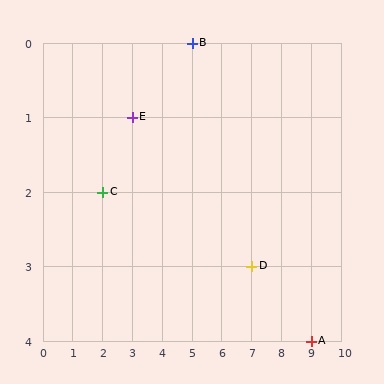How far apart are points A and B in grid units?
Points A and B are 4 columns and 4 rows apart (about 5.7 grid units diagonally).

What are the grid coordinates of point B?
Point B is at grid coordinates (5, 0).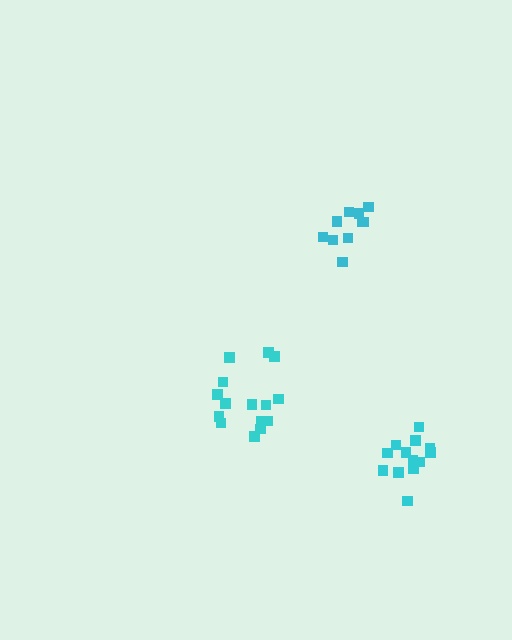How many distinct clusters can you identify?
There are 3 distinct clusters.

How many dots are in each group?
Group 1: 10 dots, Group 2: 16 dots, Group 3: 13 dots (39 total).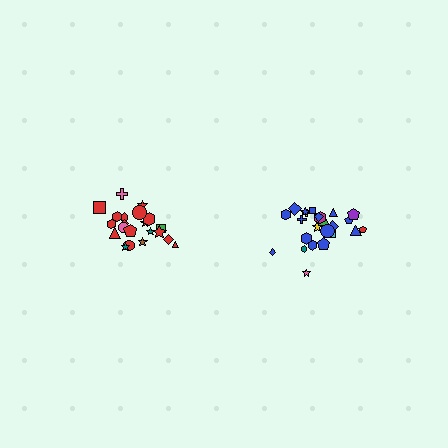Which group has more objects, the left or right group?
The right group.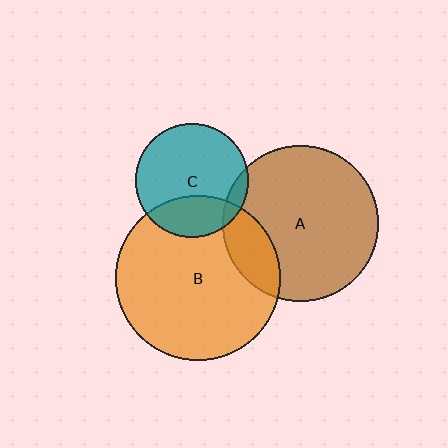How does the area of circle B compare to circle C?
Approximately 2.1 times.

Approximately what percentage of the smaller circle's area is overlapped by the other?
Approximately 10%.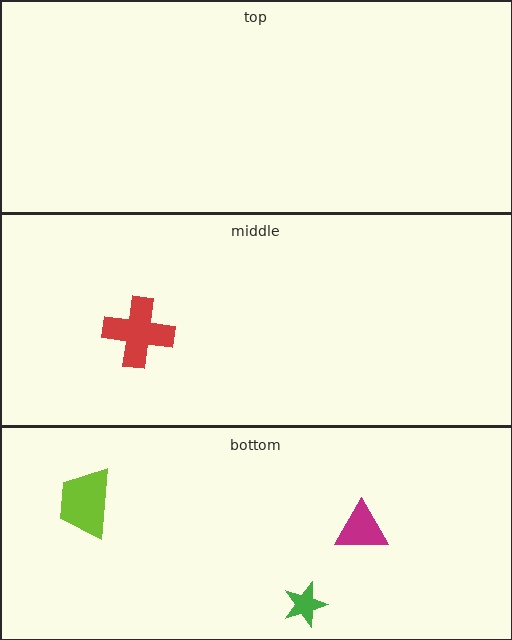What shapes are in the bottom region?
The magenta triangle, the lime trapezoid, the green star.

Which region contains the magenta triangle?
The bottom region.